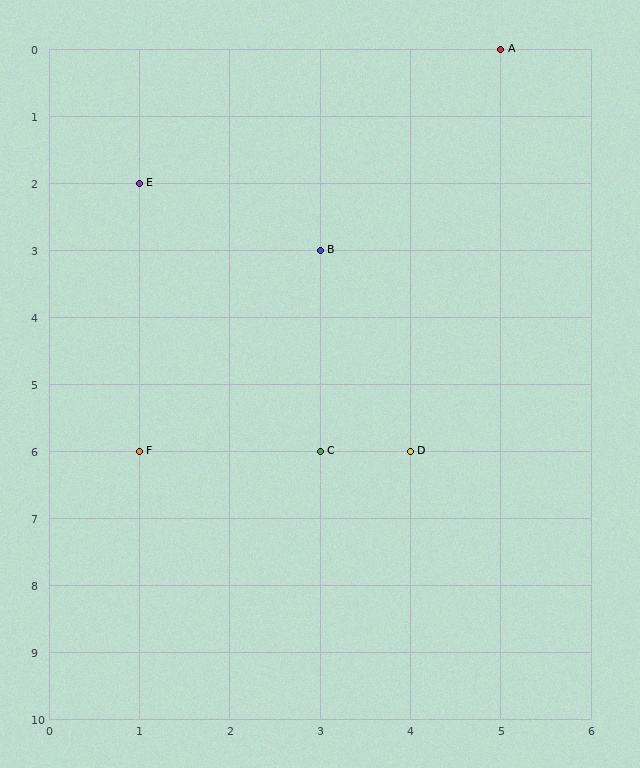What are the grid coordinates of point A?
Point A is at grid coordinates (5, 0).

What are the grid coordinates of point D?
Point D is at grid coordinates (4, 6).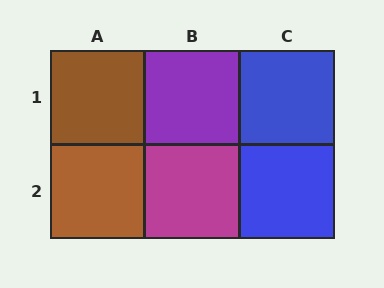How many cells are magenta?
1 cell is magenta.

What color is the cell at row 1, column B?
Purple.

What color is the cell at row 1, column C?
Blue.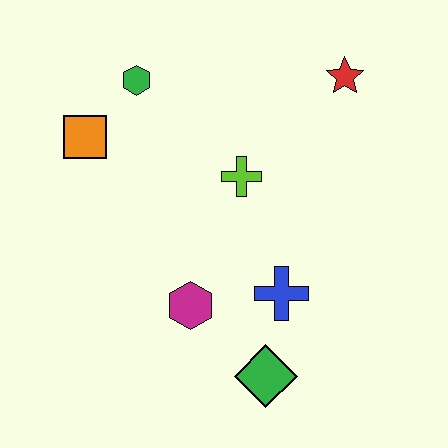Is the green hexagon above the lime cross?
Yes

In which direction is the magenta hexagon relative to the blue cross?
The magenta hexagon is to the left of the blue cross.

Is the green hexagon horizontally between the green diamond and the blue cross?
No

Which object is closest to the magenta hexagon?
The blue cross is closest to the magenta hexagon.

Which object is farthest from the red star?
The green diamond is farthest from the red star.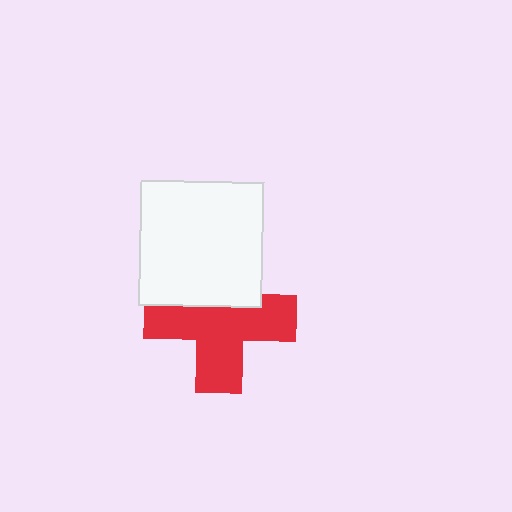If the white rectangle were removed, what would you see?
You would see the complete red cross.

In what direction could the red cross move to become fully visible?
The red cross could move down. That would shift it out from behind the white rectangle entirely.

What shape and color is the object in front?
The object in front is a white rectangle.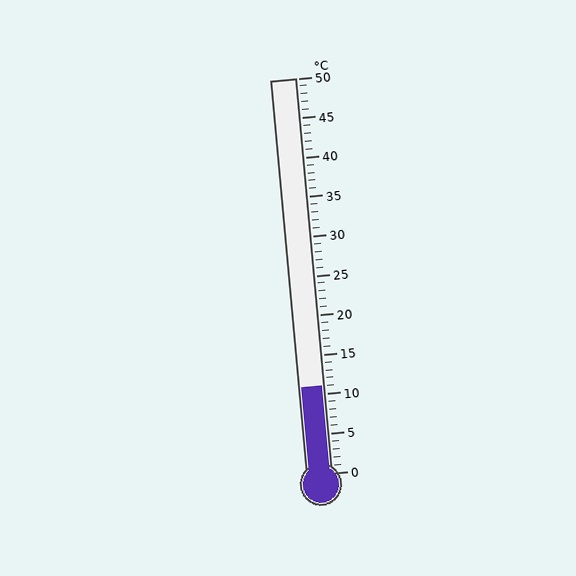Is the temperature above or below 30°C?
The temperature is below 30°C.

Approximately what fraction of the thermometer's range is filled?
The thermometer is filled to approximately 20% of its range.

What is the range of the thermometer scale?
The thermometer scale ranges from 0°C to 50°C.